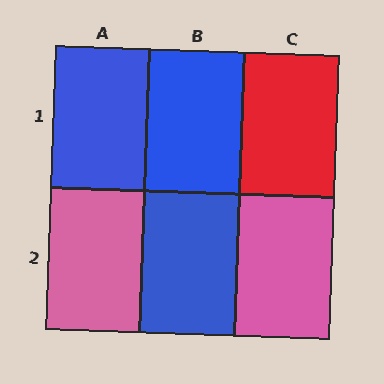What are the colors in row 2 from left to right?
Pink, blue, pink.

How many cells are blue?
3 cells are blue.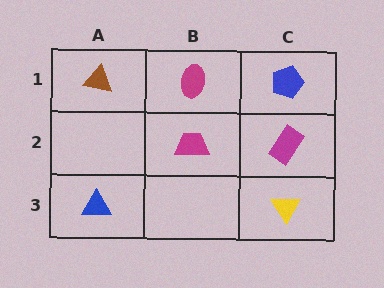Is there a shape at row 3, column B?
No, that cell is empty.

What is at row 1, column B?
A magenta ellipse.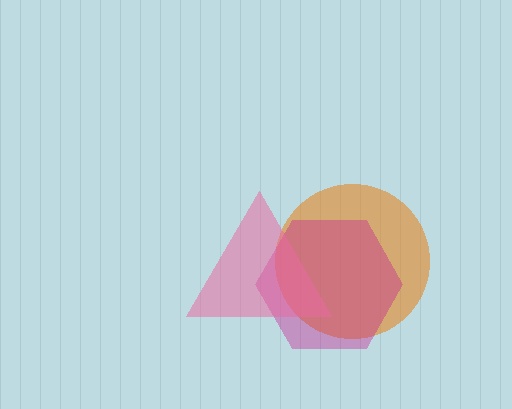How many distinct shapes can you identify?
There are 3 distinct shapes: an orange circle, a magenta hexagon, a pink triangle.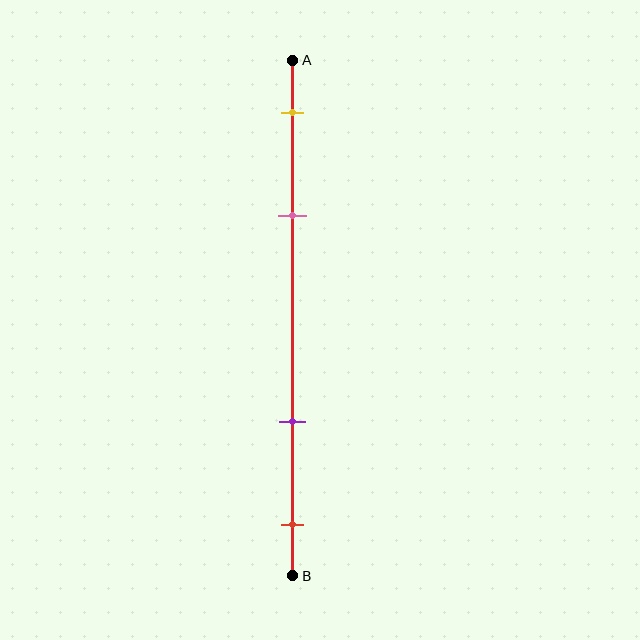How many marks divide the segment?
There are 4 marks dividing the segment.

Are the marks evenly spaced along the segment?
No, the marks are not evenly spaced.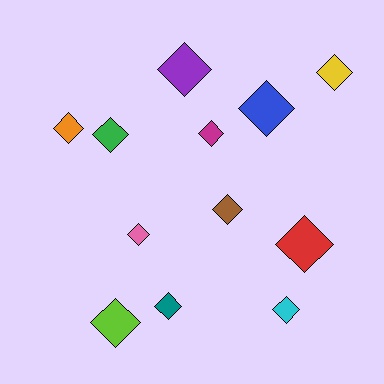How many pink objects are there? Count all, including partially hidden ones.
There is 1 pink object.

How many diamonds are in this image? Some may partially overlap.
There are 12 diamonds.